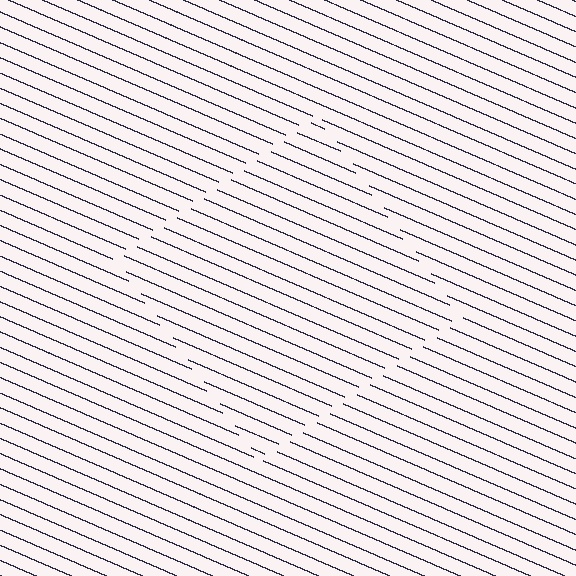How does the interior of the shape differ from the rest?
The interior of the shape contains the same grating, shifted by half a period — the contour is defined by the phase discontinuity where line-ends from the inner and outer gratings abut.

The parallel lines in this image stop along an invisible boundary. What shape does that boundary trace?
An illusory square. The interior of the shape contains the same grating, shifted by half a period — the contour is defined by the phase discontinuity where line-ends from the inner and outer gratings abut.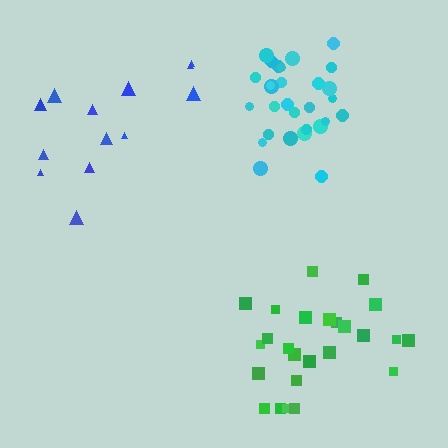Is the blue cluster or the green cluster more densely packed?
Green.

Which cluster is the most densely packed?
Cyan.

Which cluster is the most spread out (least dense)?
Blue.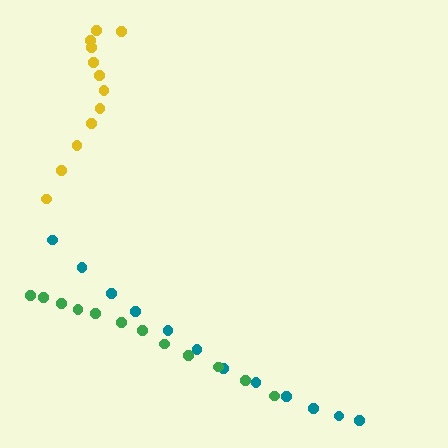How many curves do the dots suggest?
There are 3 distinct paths.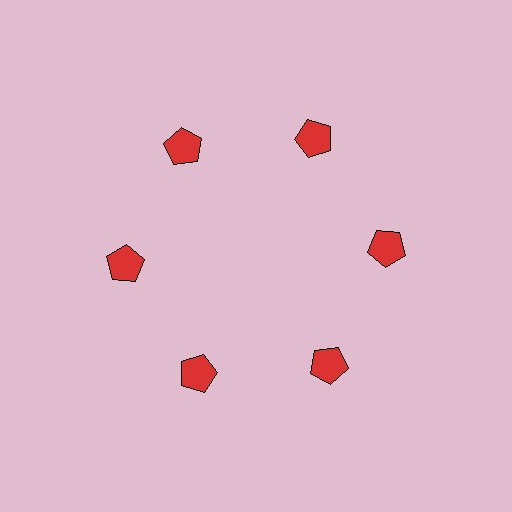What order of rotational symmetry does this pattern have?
This pattern has 6-fold rotational symmetry.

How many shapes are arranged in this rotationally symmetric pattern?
There are 6 shapes, arranged in 6 groups of 1.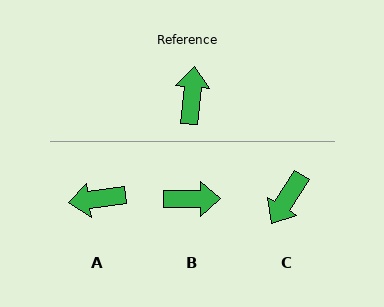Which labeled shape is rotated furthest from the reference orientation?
C, about 154 degrees away.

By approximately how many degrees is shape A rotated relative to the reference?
Approximately 103 degrees counter-clockwise.